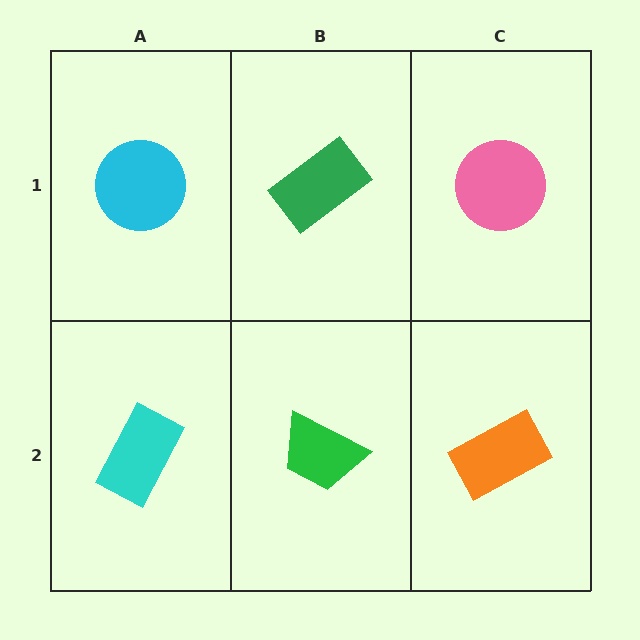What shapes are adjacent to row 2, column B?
A green rectangle (row 1, column B), a cyan rectangle (row 2, column A), an orange rectangle (row 2, column C).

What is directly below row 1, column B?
A green trapezoid.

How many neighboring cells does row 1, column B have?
3.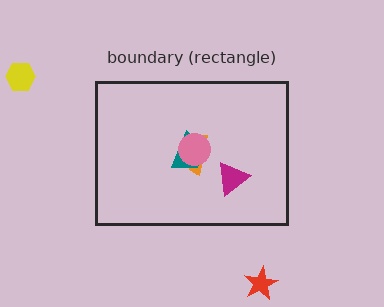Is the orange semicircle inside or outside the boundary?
Inside.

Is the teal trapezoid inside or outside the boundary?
Inside.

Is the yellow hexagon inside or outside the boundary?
Outside.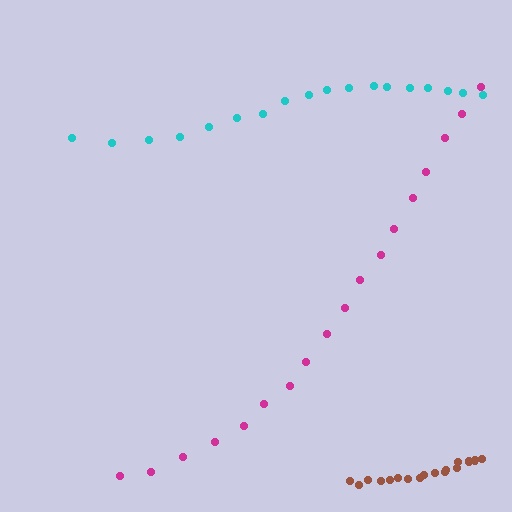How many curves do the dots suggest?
There are 3 distinct paths.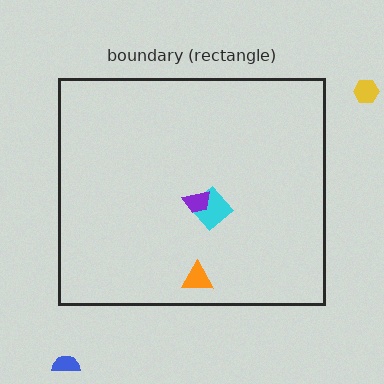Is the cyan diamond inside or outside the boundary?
Inside.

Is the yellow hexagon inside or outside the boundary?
Outside.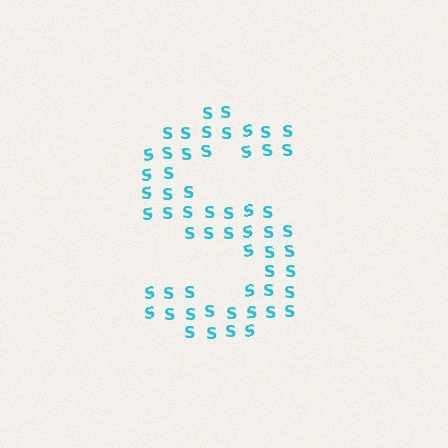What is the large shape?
The large shape is the letter S.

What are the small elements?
The small elements are letter S's.